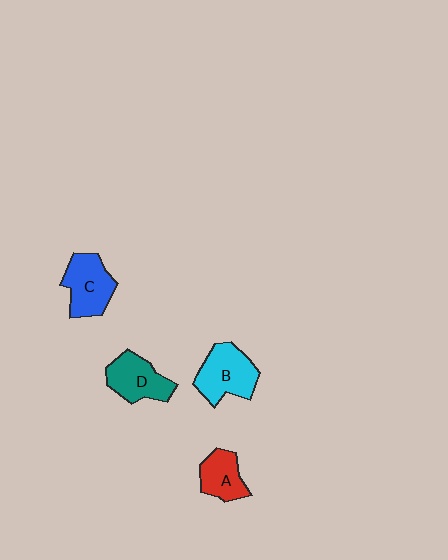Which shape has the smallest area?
Shape A (red).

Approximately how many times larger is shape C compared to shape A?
Approximately 1.3 times.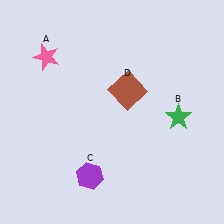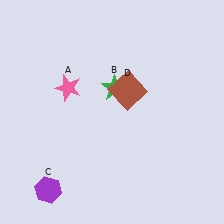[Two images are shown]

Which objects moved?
The objects that moved are: the pink star (A), the green star (B), the purple hexagon (C).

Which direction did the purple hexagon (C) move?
The purple hexagon (C) moved left.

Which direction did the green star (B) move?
The green star (B) moved left.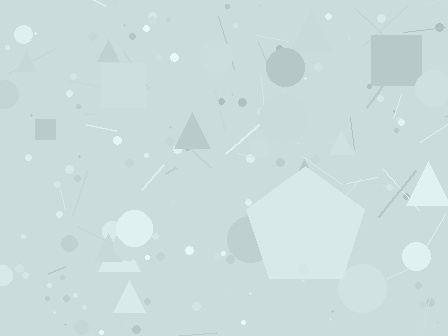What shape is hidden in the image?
A pentagon is hidden in the image.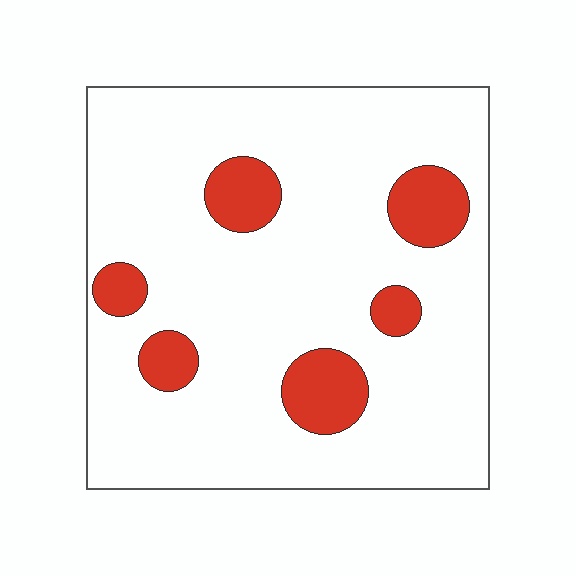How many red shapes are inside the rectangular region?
6.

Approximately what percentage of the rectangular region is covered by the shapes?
Approximately 15%.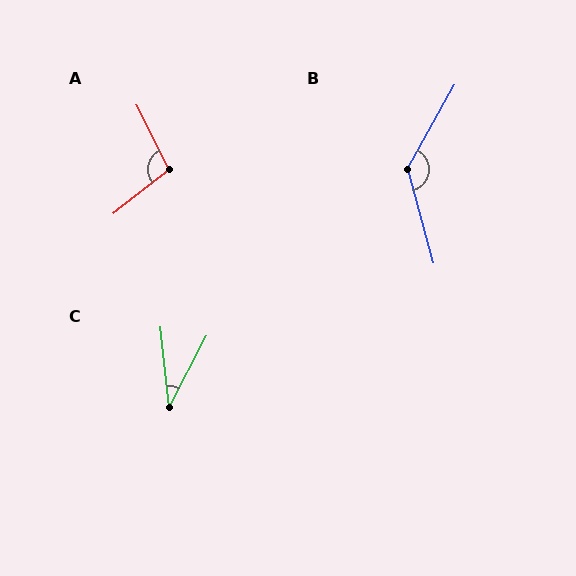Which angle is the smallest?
C, at approximately 33 degrees.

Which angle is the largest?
B, at approximately 136 degrees.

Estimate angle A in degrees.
Approximately 101 degrees.